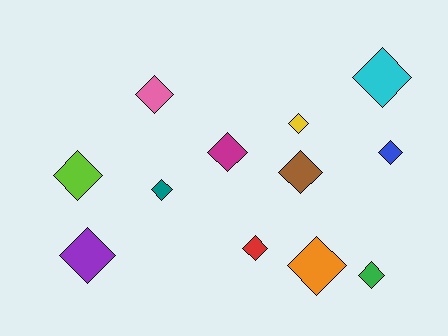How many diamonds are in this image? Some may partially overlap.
There are 12 diamonds.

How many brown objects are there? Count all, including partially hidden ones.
There is 1 brown object.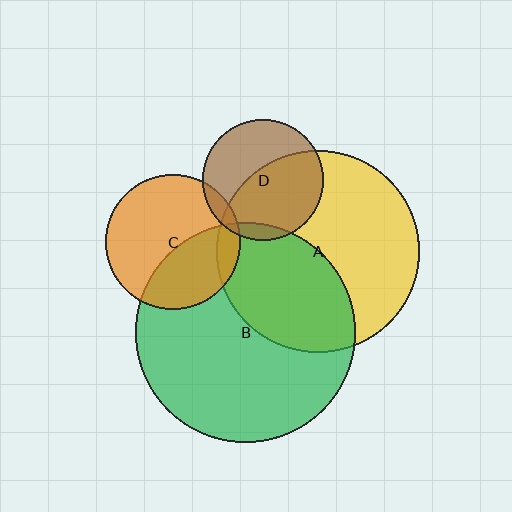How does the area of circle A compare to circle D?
Approximately 2.8 times.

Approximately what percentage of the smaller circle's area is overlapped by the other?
Approximately 5%.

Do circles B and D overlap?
Yes.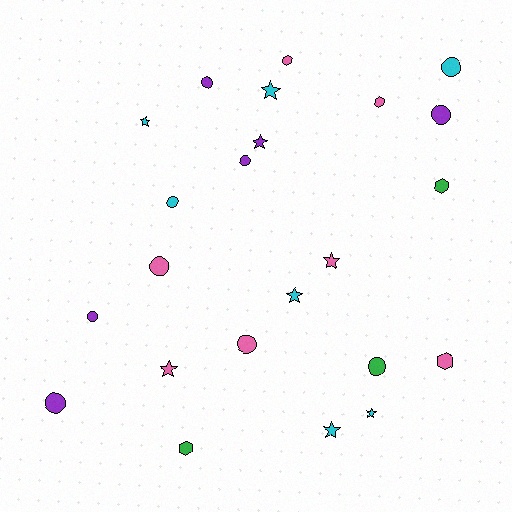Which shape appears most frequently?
Circle, with 10 objects.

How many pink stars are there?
There are 2 pink stars.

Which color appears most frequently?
Pink, with 7 objects.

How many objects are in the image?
There are 23 objects.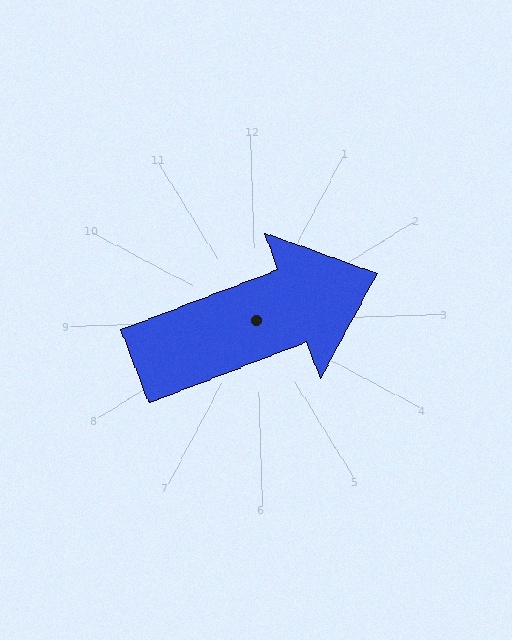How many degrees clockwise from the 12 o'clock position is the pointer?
Approximately 71 degrees.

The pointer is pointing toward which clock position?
Roughly 2 o'clock.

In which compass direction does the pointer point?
East.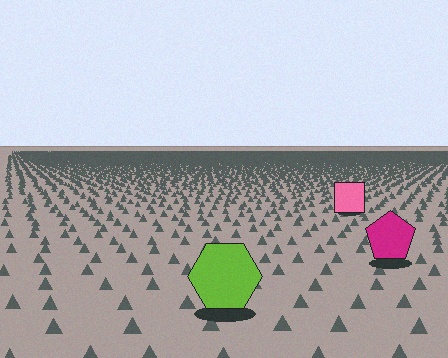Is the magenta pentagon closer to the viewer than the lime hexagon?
No. The lime hexagon is closer — you can tell from the texture gradient: the ground texture is coarser near it.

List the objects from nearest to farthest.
From nearest to farthest: the lime hexagon, the magenta pentagon, the pink square.